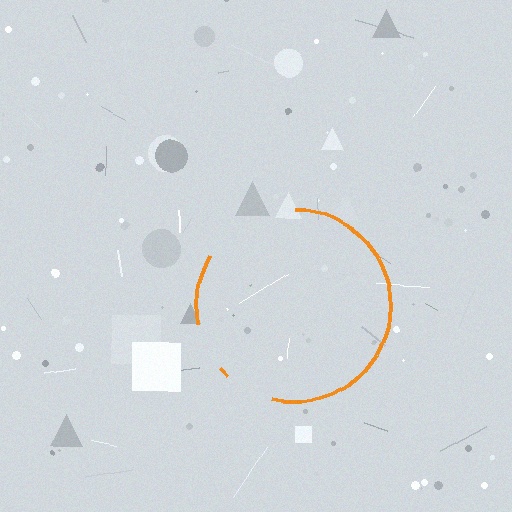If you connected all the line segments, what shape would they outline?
They would outline a circle.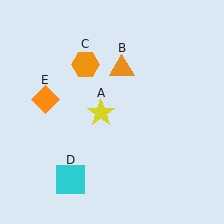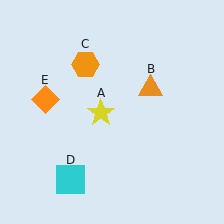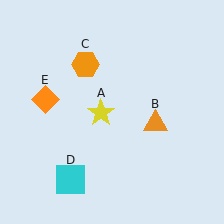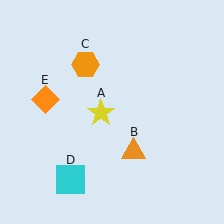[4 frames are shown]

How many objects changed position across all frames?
1 object changed position: orange triangle (object B).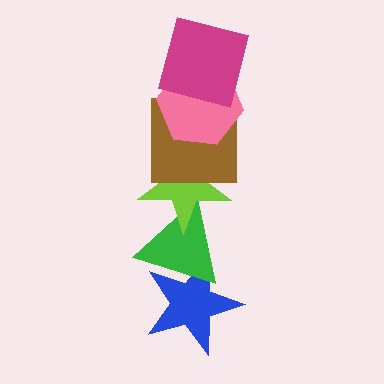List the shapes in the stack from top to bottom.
From top to bottom: the magenta square, the pink hexagon, the brown square, the lime star, the green triangle, the blue star.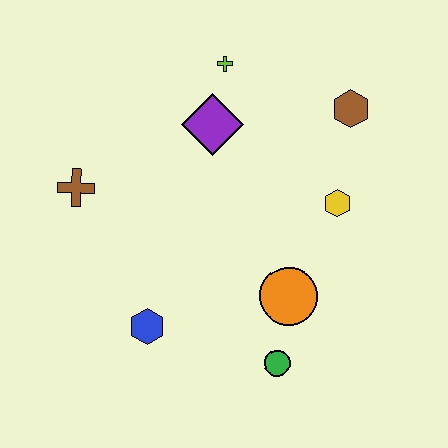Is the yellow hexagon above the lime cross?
No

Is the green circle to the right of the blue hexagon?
Yes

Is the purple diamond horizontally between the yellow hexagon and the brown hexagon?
No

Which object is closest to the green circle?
The orange circle is closest to the green circle.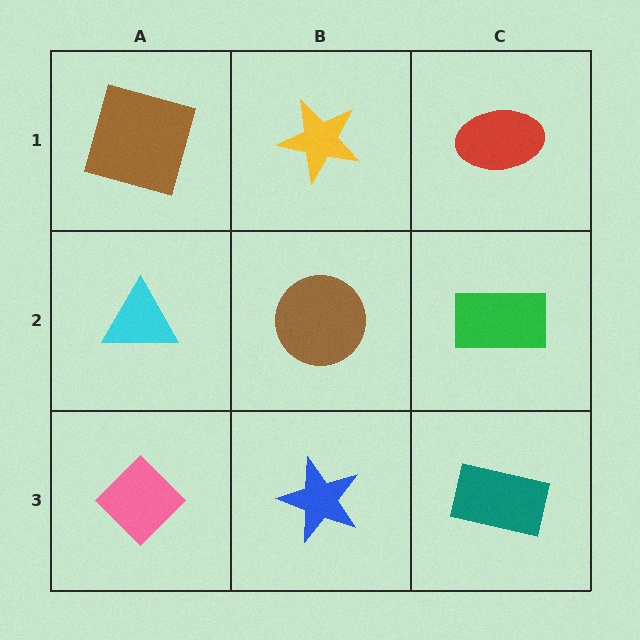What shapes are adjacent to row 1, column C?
A green rectangle (row 2, column C), a yellow star (row 1, column B).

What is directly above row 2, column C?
A red ellipse.